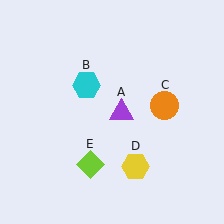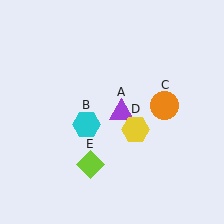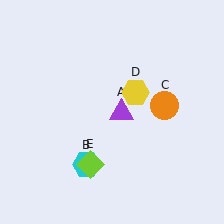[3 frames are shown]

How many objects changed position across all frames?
2 objects changed position: cyan hexagon (object B), yellow hexagon (object D).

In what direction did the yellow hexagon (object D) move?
The yellow hexagon (object D) moved up.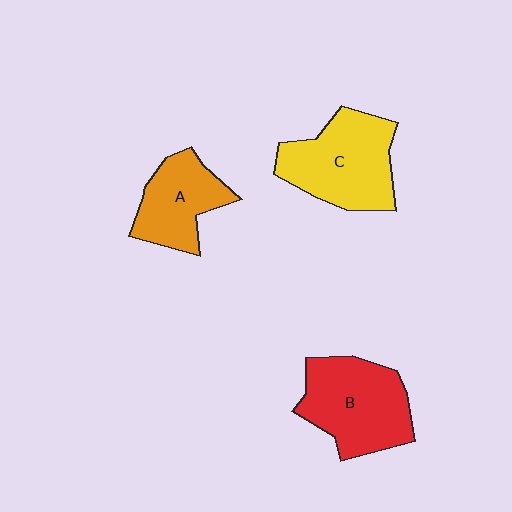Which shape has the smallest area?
Shape A (orange).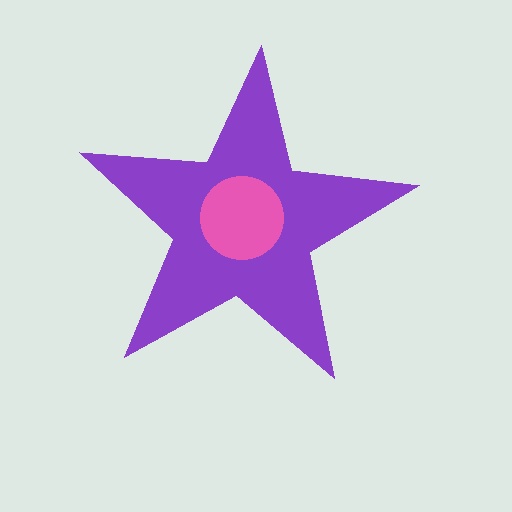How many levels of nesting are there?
2.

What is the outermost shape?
The purple star.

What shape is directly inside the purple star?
The pink circle.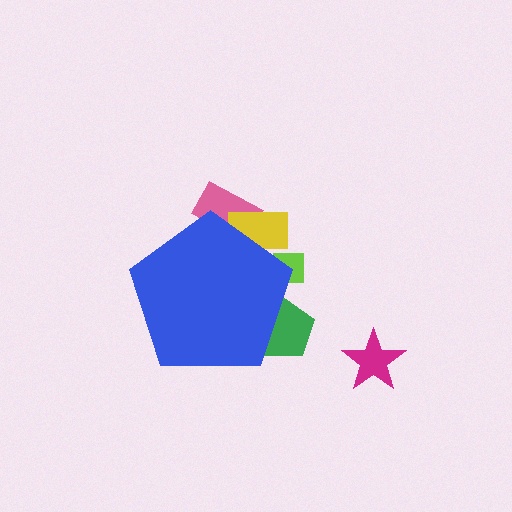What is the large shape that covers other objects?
A blue pentagon.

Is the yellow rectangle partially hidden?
Yes, the yellow rectangle is partially hidden behind the blue pentagon.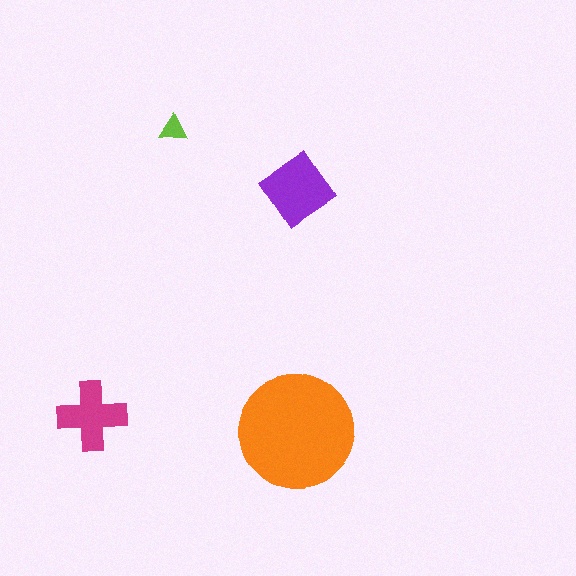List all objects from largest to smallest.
The orange circle, the purple diamond, the magenta cross, the lime triangle.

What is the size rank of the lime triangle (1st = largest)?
4th.